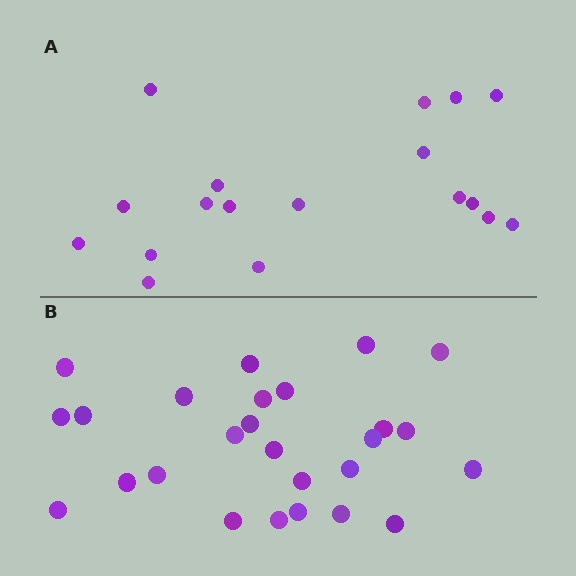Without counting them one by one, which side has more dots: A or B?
Region B (the bottom region) has more dots.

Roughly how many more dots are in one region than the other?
Region B has roughly 8 or so more dots than region A.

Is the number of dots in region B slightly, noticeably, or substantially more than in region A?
Region B has noticeably more, but not dramatically so. The ratio is roughly 1.4 to 1.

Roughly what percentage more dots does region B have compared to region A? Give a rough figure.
About 45% more.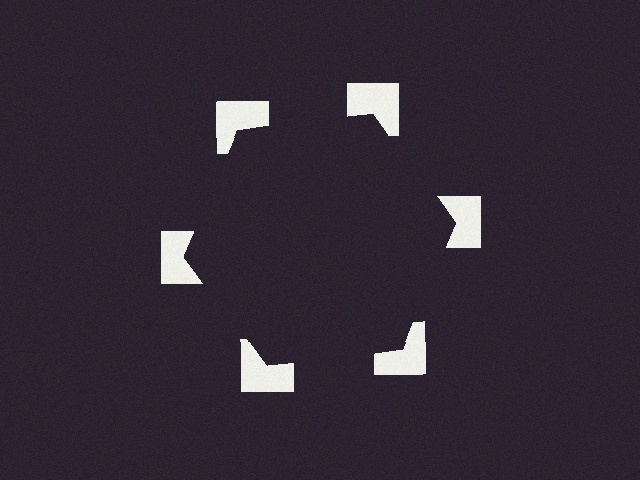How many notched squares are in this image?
There are 6 — one at each vertex of the illusory hexagon.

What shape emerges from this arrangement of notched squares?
An illusory hexagon — its edges are inferred from the aligned wedge cuts in the notched squares, not physically drawn.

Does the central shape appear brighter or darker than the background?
It typically appears slightly darker than the background, even though no actual brightness change is drawn.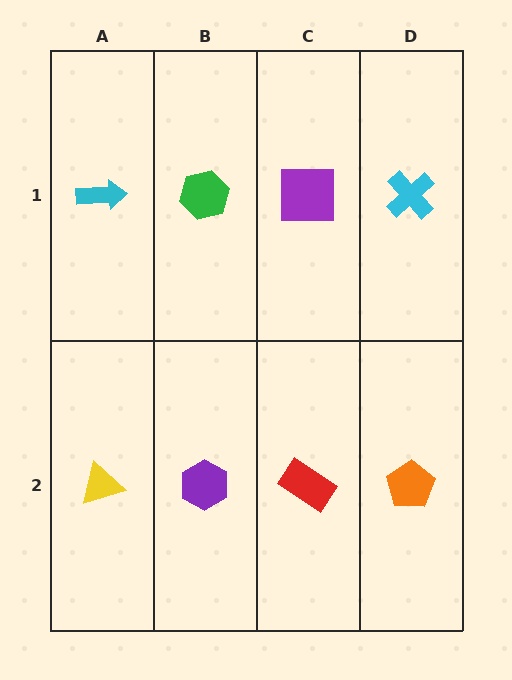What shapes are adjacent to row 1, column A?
A yellow triangle (row 2, column A), a green hexagon (row 1, column B).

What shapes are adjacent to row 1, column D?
An orange pentagon (row 2, column D), a purple square (row 1, column C).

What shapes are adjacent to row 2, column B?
A green hexagon (row 1, column B), a yellow triangle (row 2, column A), a red rectangle (row 2, column C).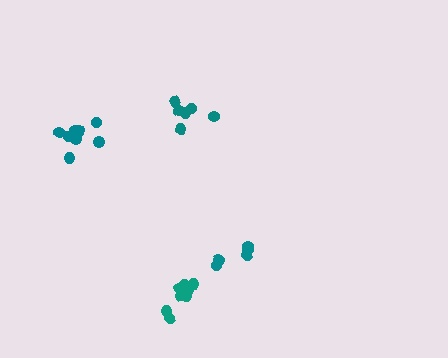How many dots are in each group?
Group 1: 8 dots, Group 2: 6 dots, Group 3: 8 dots, Group 4: 6 dots (28 total).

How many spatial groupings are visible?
There are 4 spatial groupings.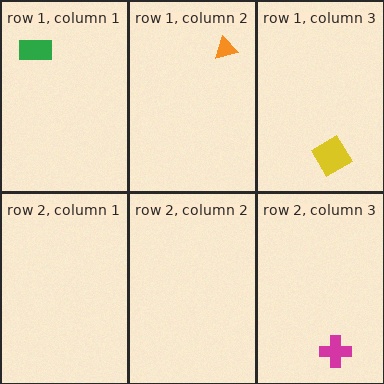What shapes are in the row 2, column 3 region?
The magenta cross.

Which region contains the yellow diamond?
The row 1, column 3 region.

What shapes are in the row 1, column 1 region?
The green rectangle.